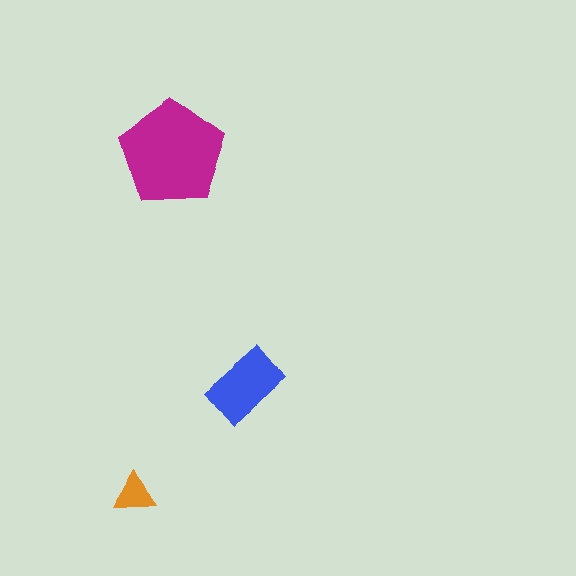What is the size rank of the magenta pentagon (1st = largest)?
1st.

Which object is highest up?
The magenta pentagon is topmost.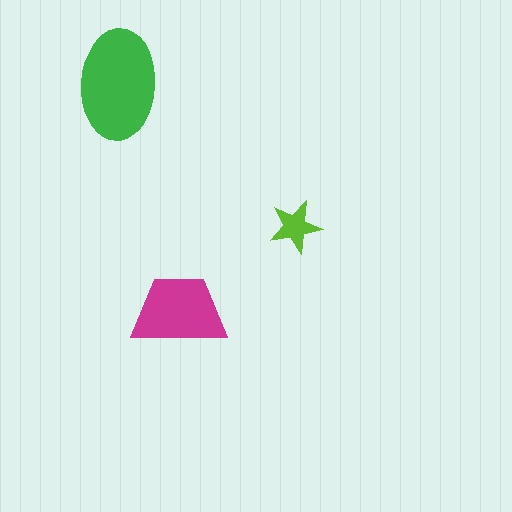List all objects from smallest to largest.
The lime star, the magenta trapezoid, the green ellipse.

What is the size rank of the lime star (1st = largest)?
3rd.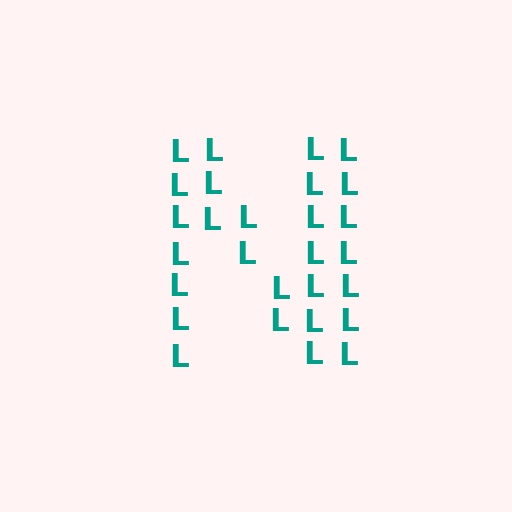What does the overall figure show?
The overall figure shows the letter N.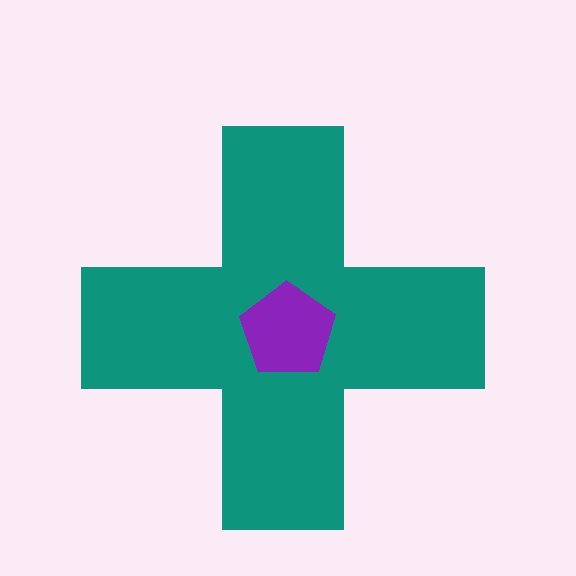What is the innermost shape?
The purple pentagon.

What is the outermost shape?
The teal cross.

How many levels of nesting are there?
2.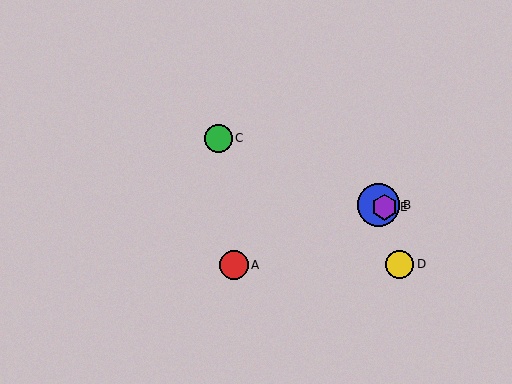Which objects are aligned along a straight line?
Objects B, C, E are aligned along a straight line.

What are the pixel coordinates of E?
Object E is at (385, 207).